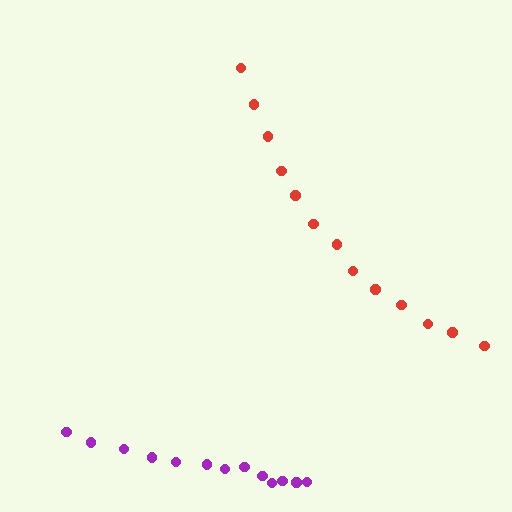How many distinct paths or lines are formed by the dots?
There are 2 distinct paths.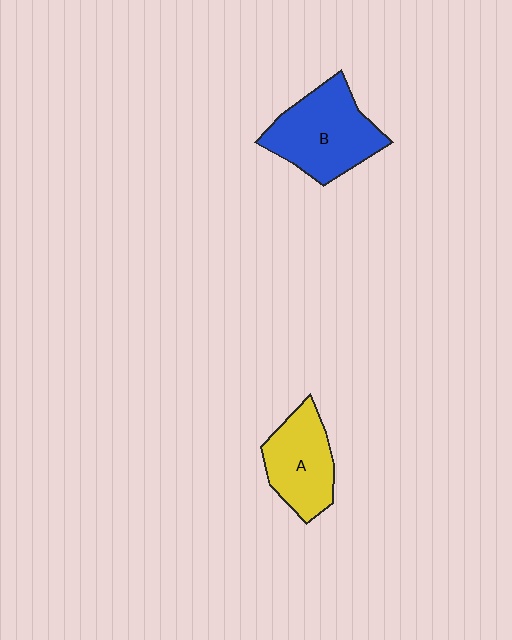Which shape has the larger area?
Shape B (blue).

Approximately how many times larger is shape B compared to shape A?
Approximately 1.3 times.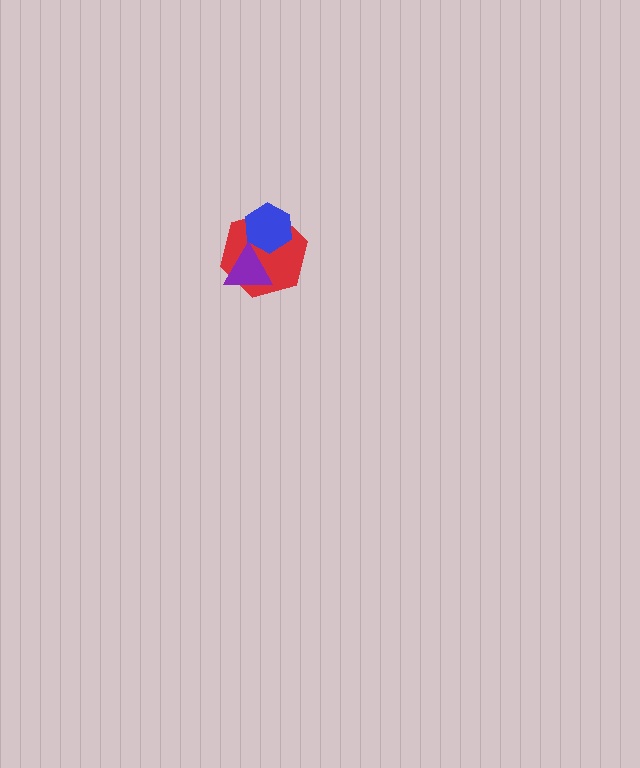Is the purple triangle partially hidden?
Yes, it is partially covered by another shape.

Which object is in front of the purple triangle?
The blue hexagon is in front of the purple triangle.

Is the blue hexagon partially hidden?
No, no other shape covers it.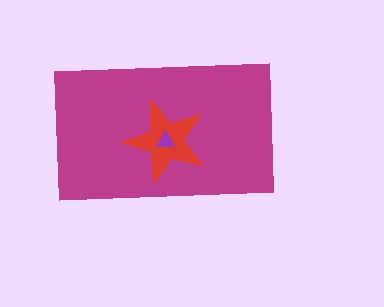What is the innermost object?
The purple triangle.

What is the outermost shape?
The magenta rectangle.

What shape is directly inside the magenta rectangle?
The red star.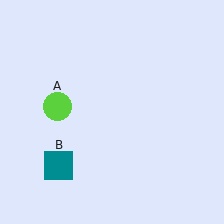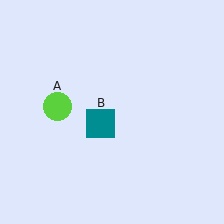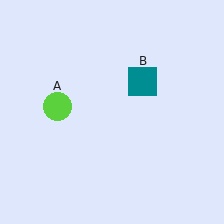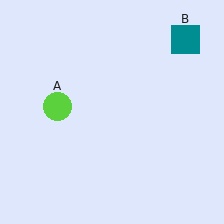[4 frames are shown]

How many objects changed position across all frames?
1 object changed position: teal square (object B).